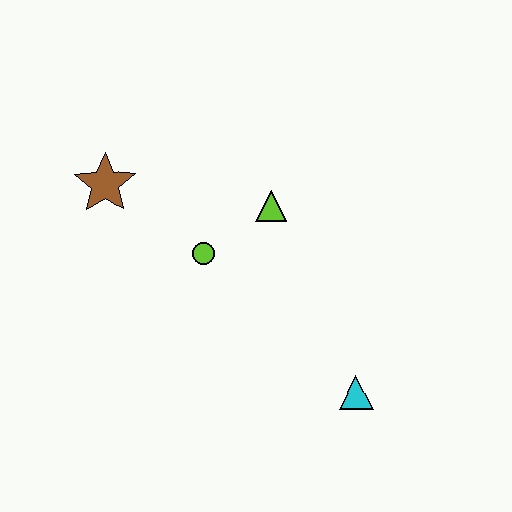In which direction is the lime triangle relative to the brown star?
The lime triangle is to the right of the brown star.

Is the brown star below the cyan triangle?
No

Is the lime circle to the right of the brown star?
Yes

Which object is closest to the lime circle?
The lime triangle is closest to the lime circle.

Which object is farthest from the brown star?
The cyan triangle is farthest from the brown star.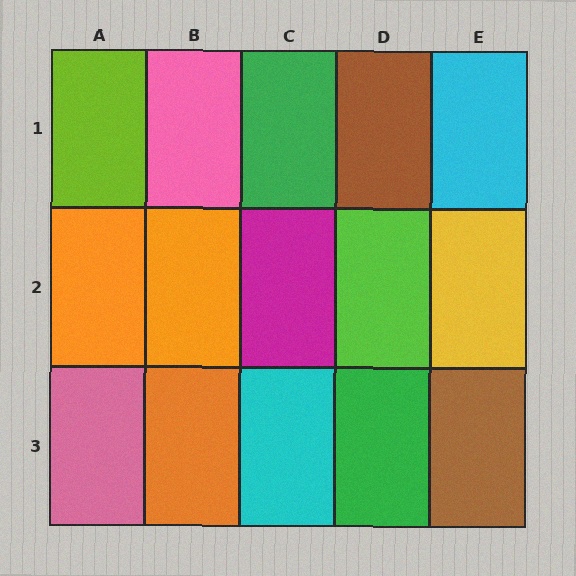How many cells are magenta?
1 cell is magenta.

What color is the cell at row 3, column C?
Cyan.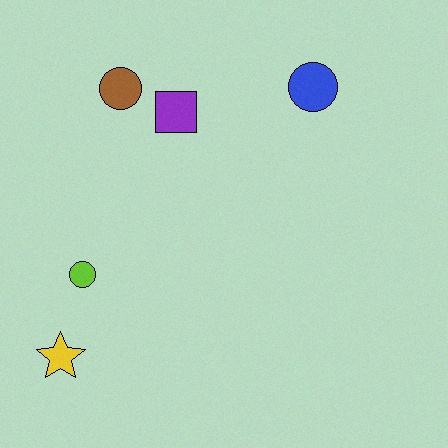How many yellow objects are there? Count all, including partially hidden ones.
There is 1 yellow object.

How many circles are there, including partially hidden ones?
There are 3 circles.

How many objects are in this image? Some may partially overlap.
There are 5 objects.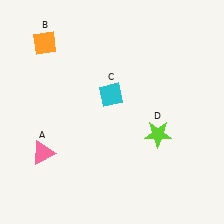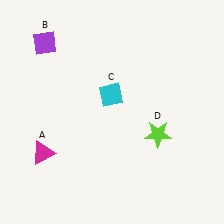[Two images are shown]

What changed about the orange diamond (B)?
In Image 1, B is orange. In Image 2, it changed to purple.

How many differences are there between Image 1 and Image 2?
There are 2 differences between the two images.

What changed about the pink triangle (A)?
In Image 1, A is pink. In Image 2, it changed to magenta.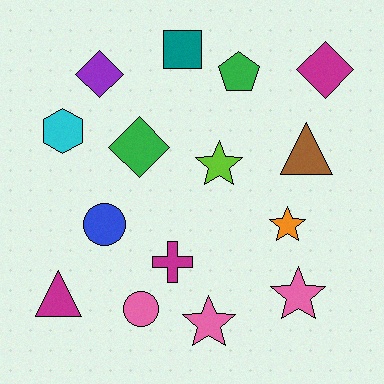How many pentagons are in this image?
There is 1 pentagon.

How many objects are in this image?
There are 15 objects.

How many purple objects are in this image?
There is 1 purple object.